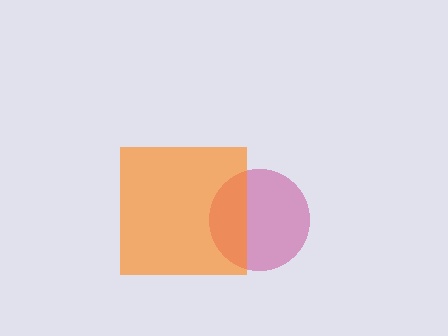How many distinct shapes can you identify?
There are 2 distinct shapes: a magenta circle, an orange square.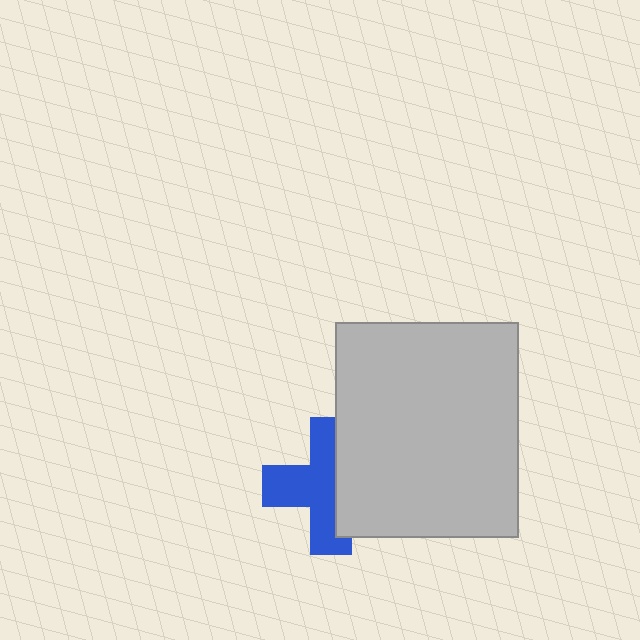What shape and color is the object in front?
The object in front is a light gray rectangle.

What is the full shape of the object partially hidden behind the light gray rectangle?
The partially hidden object is a blue cross.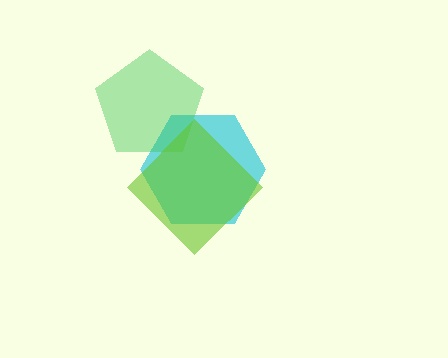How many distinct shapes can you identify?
There are 3 distinct shapes: a cyan hexagon, a green pentagon, a lime diamond.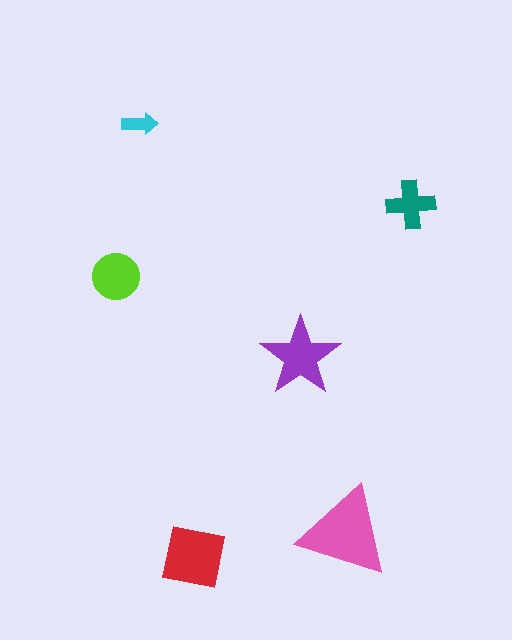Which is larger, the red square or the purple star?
The red square.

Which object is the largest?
The pink triangle.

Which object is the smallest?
The cyan arrow.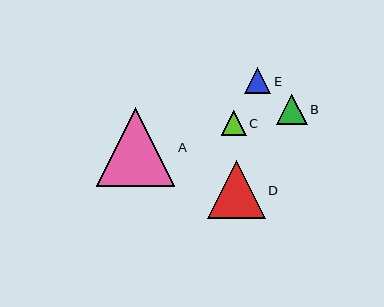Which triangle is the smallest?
Triangle C is the smallest with a size of approximately 25 pixels.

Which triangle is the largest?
Triangle A is the largest with a size of approximately 79 pixels.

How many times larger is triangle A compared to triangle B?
Triangle A is approximately 2.6 times the size of triangle B.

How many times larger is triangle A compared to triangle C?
Triangle A is approximately 3.1 times the size of triangle C.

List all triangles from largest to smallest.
From largest to smallest: A, D, B, E, C.